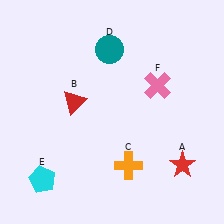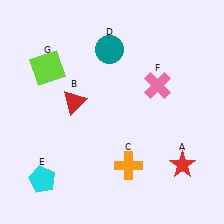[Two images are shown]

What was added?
A lime square (G) was added in Image 2.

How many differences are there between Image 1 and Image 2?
There is 1 difference between the two images.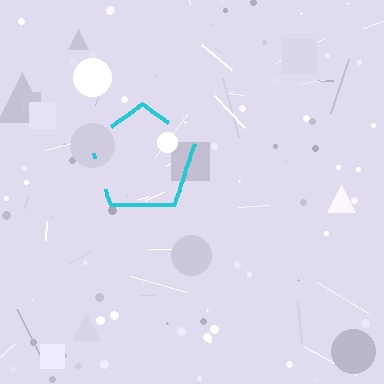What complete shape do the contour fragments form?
The contour fragments form a pentagon.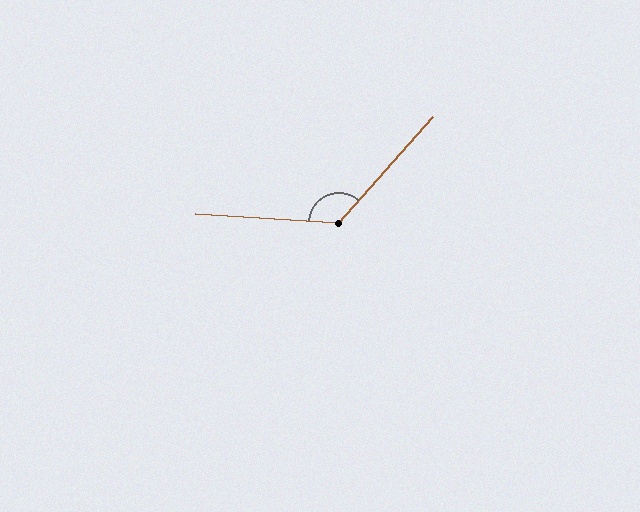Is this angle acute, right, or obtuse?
It is obtuse.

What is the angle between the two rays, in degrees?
Approximately 128 degrees.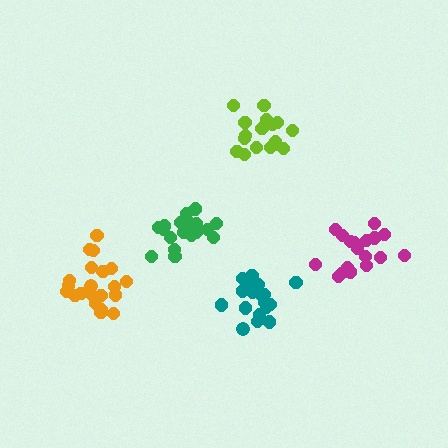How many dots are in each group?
Group 1: 21 dots, Group 2: 17 dots, Group 3: 19 dots, Group 4: 21 dots, Group 5: 20 dots (98 total).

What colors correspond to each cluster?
The clusters are colored: orange, lime, teal, green, magenta.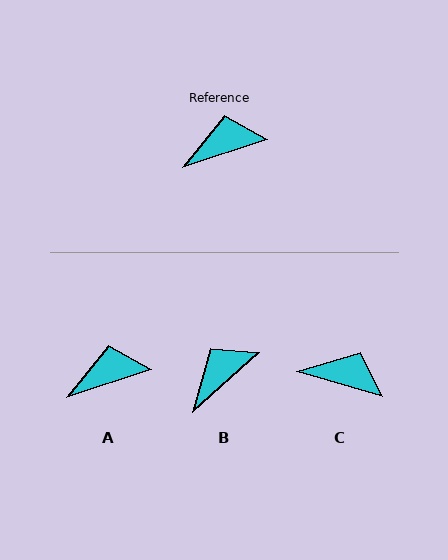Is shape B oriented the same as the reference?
No, it is off by about 23 degrees.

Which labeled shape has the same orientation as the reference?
A.